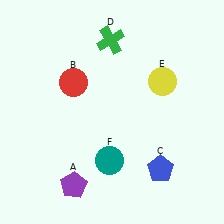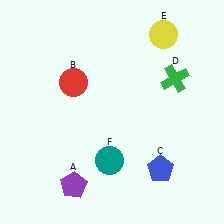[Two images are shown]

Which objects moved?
The objects that moved are: the green cross (D), the yellow circle (E).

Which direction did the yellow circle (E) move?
The yellow circle (E) moved up.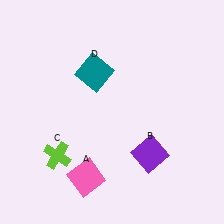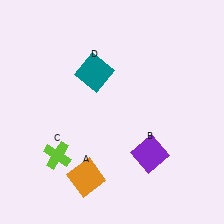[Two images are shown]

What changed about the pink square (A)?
In Image 1, A is pink. In Image 2, it changed to orange.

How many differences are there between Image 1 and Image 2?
There is 1 difference between the two images.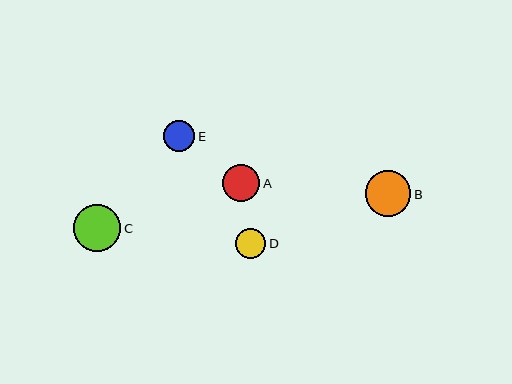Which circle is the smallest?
Circle D is the smallest with a size of approximately 31 pixels.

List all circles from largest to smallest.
From largest to smallest: C, B, A, E, D.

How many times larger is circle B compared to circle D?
Circle B is approximately 1.5 times the size of circle D.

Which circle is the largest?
Circle C is the largest with a size of approximately 47 pixels.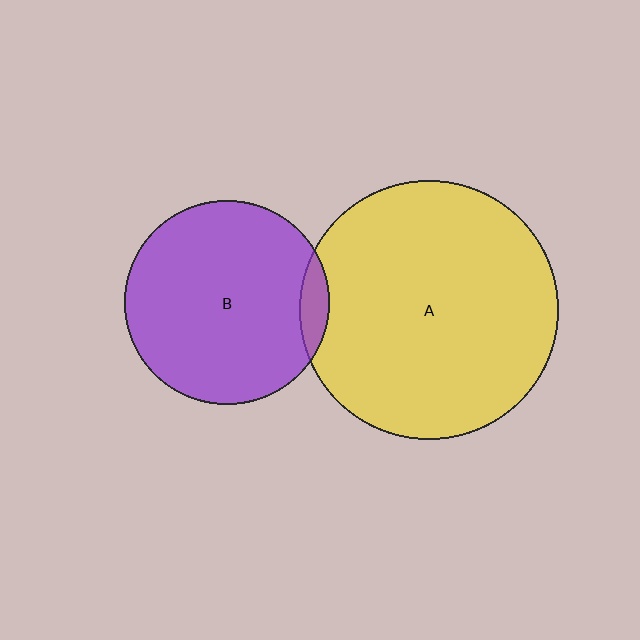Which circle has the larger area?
Circle A (yellow).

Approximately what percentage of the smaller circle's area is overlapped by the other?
Approximately 5%.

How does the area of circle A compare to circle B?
Approximately 1.6 times.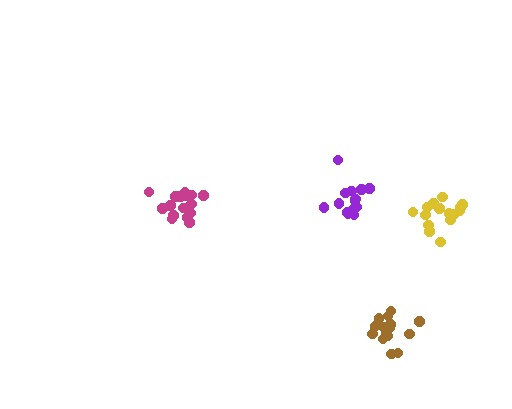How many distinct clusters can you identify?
There are 4 distinct clusters.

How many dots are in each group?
Group 1: 17 dots, Group 2: 16 dots, Group 3: 15 dots, Group 4: 15 dots (63 total).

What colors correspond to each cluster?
The clusters are colored: magenta, yellow, brown, purple.